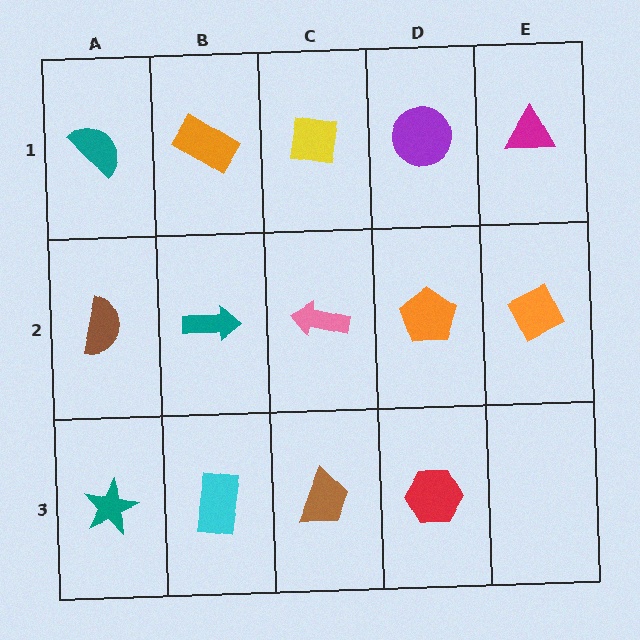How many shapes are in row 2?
5 shapes.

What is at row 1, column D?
A purple circle.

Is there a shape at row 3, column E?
No, that cell is empty.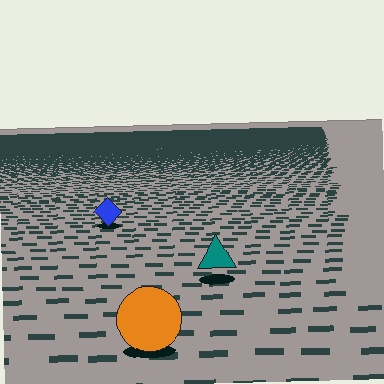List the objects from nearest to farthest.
From nearest to farthest: the orange circle, the teal triangle, the blue diamond.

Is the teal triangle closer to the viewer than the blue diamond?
Yes. The teal triangle is closer — you can tell from the texture gradient: the ground texture is coarser near it.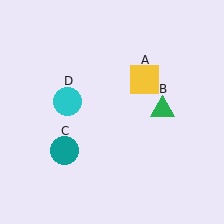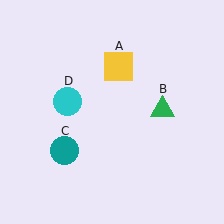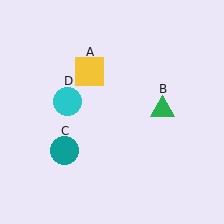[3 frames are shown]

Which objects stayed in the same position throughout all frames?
Green triangle (object B) and teal circle (object C) and cyan circle (object D) remained stationary.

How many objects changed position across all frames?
1 object changed position: yellow square (object A).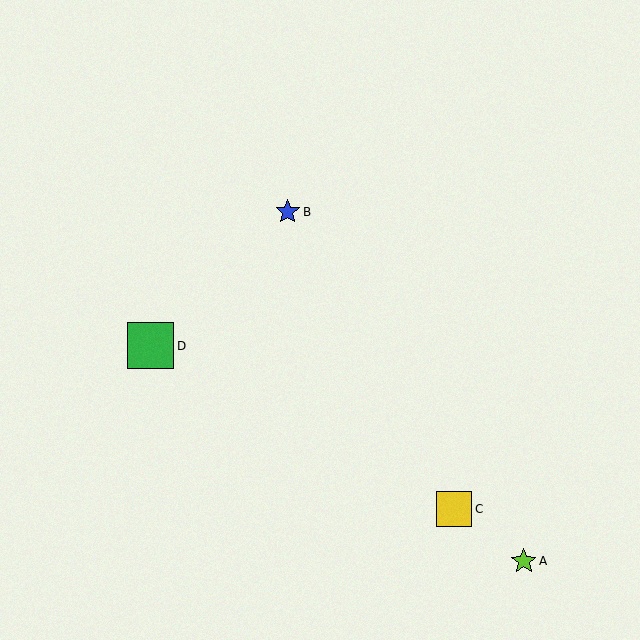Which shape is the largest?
The green square (labeled D) is the largest.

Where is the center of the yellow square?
The center of the yellow square is at (454, 509).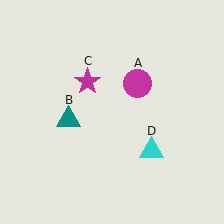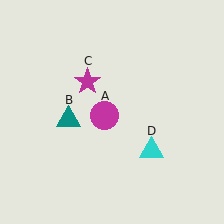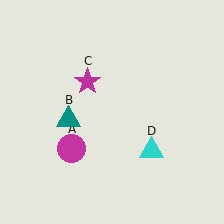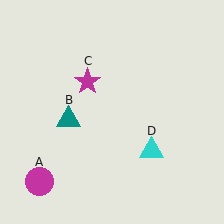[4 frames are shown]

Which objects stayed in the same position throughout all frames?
Teal triangle (object B) and magenta star (object C) and cyan triangle (object D) remained stationary.